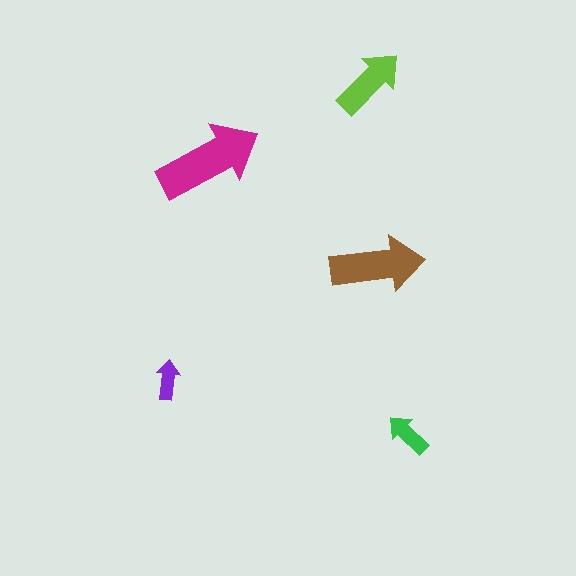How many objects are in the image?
There are 5 objects in the image.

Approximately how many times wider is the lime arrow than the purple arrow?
About 2 times wider.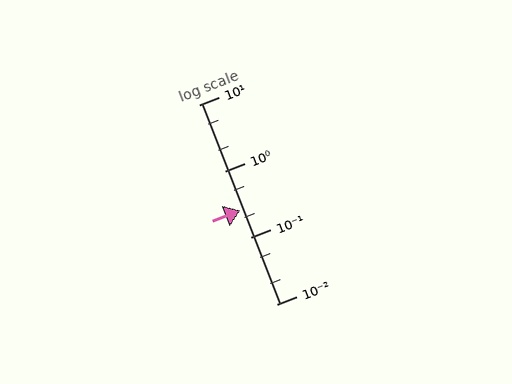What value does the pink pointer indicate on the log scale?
The pointer indicates approximately 0.26.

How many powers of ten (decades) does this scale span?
The scale spans 3 decades, from 0.01 to 10.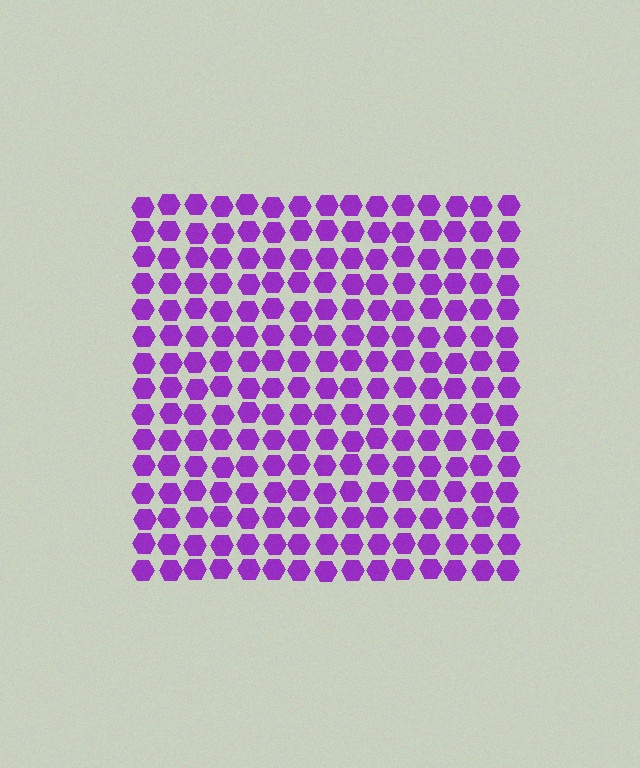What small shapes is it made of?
It is made of small hexagons.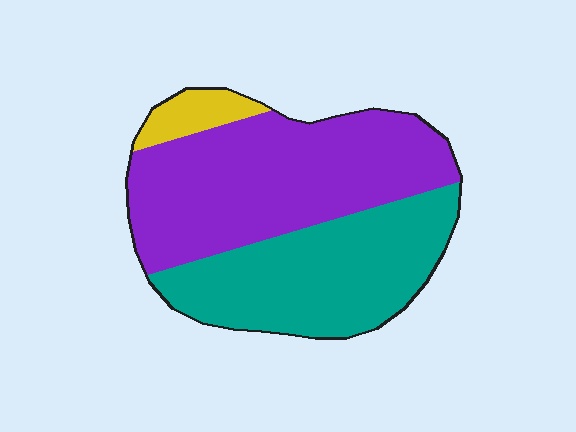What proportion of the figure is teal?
Teal takes up about two fifths (2/5) of the figure.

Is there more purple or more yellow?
Purple.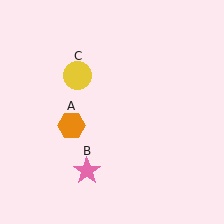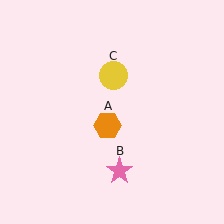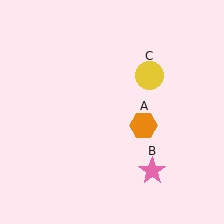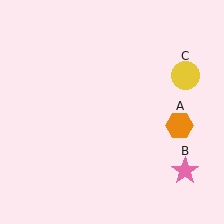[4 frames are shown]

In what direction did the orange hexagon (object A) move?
The orange hexagon (object A) moved right.